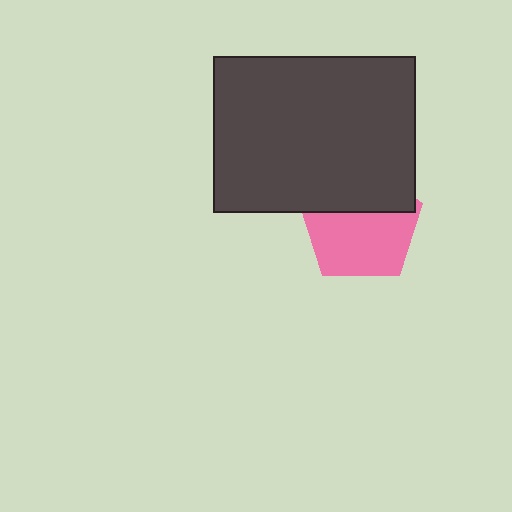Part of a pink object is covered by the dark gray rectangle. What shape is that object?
It is a pentagon.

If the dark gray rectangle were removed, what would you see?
You would see the complete pink pentagon.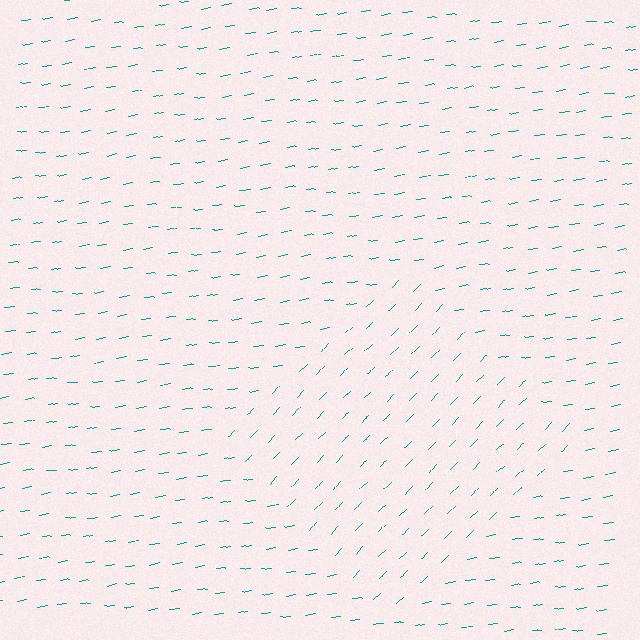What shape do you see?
I see a diamond.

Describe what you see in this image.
The image is filled with small teal line segments. A diamond region in the image has lines oriented differently from the surrounding lines, creating a visible texture boundary.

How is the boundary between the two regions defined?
The boundary is defined purely by a change in line orientation (approximately 37 degrees difference). All lines are the same color and thickness.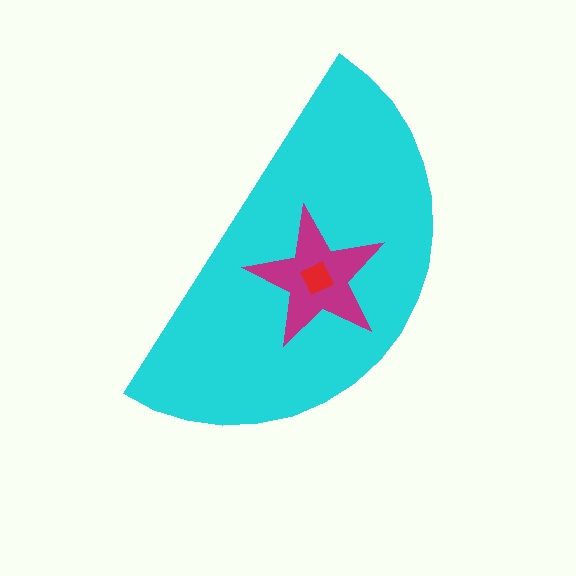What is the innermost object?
The red square.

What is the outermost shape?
The cyan semicircle.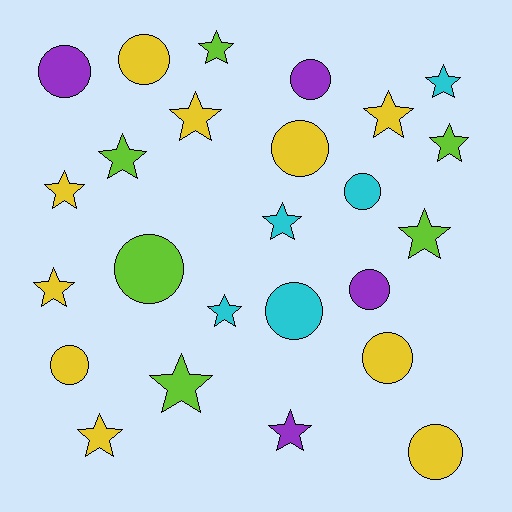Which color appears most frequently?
Yellow, with 10 objects.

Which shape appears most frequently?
Star, with 14 objects.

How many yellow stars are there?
There are 5 yellow stars.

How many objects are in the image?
There are 25 objects.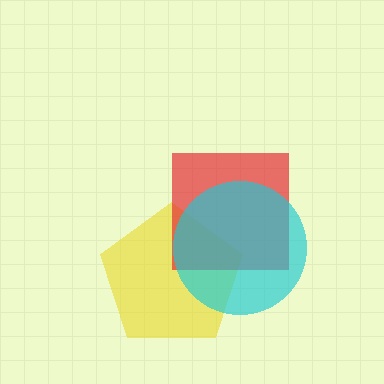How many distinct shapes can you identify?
There are 3 distinct shapes: a yellow pentagon, a red square, a cyan circle.